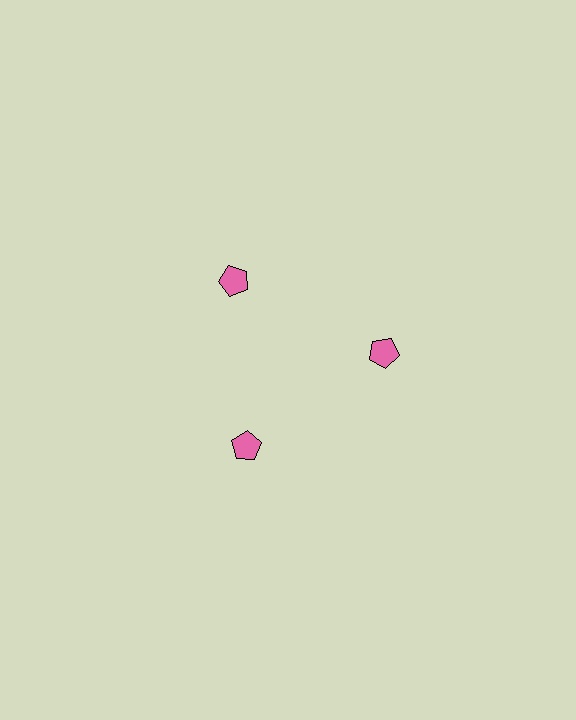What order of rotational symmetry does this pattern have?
This pattern has 3-fold rotational symmetry.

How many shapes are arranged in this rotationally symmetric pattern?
There are 3 shapes, arranged in 3 groups of 1.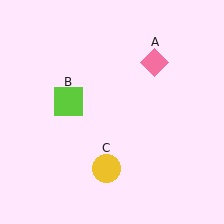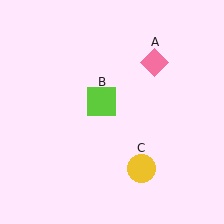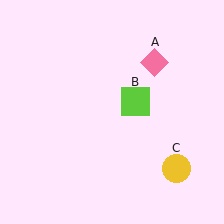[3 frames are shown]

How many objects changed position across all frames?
2 objects changed position: lime square (object B), yellow circle (object C).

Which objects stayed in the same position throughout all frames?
Pink diamond (object A) remained stationary.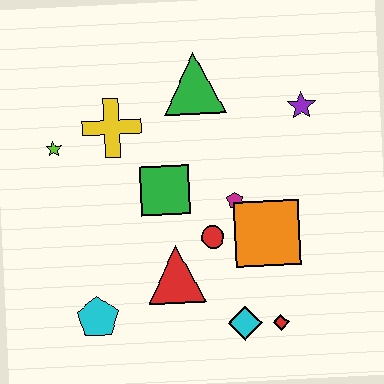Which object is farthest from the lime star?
The red diamond is farthest from the lime star.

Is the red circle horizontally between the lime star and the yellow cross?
No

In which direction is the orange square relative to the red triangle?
The orange square is to the right of the red triangle.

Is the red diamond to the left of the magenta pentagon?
No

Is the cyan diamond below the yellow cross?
Yes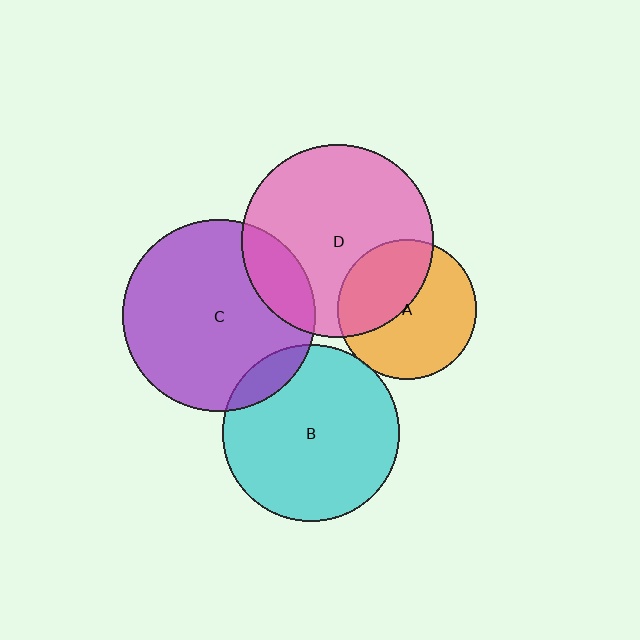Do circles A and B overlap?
Yes.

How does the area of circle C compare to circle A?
Approximately 1.9 times.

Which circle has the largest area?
Circle C (purple).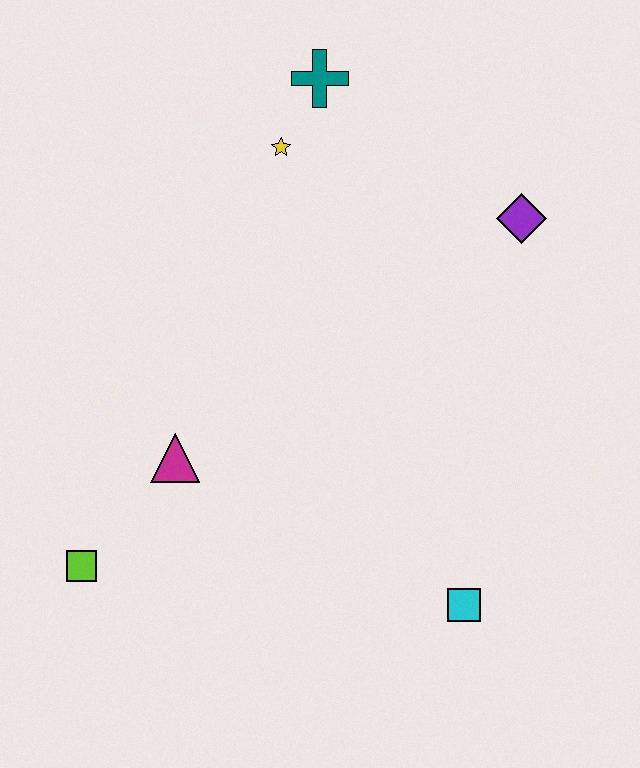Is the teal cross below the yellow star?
No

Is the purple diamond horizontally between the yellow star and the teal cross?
No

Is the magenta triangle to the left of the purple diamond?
Yes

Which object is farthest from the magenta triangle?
The purple diamond is farthest from the magenta triangle.